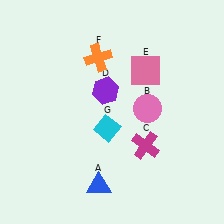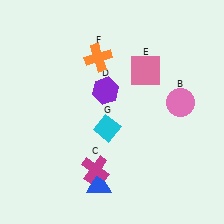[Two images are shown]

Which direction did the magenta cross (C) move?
The magenta cross (C) moved left.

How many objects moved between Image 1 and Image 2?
2 objects moved between the two images.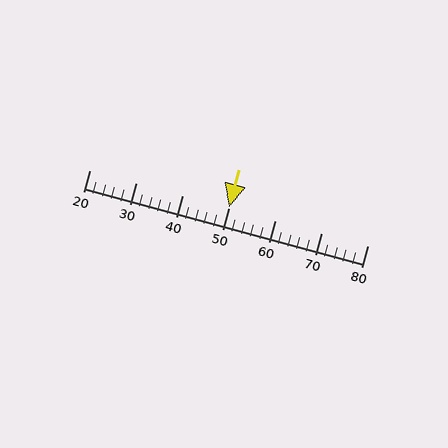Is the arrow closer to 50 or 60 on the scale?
The arrow is closer to 50.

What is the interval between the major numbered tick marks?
The major tick marks are spaced 10 units apart.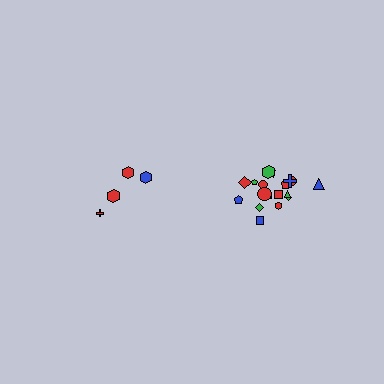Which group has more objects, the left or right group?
The right group.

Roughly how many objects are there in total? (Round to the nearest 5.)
Roughly 20 objects in total.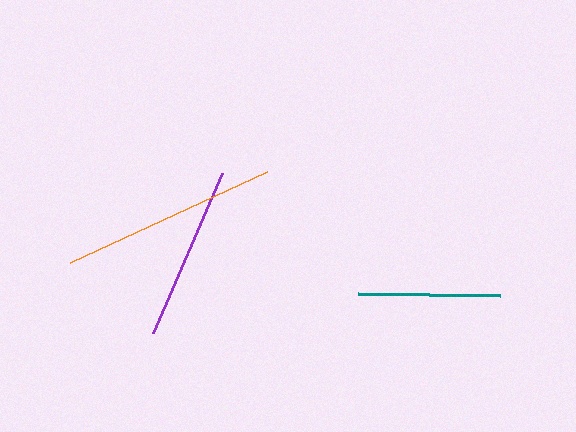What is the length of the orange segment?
The orange segment is approximately 216 pixels long.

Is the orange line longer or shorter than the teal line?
The orange line is longer than the teal line.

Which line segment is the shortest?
The teal line is the shortest at approximately 142 pixels.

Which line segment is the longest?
The orange line is the longest at approximately 216 pixels.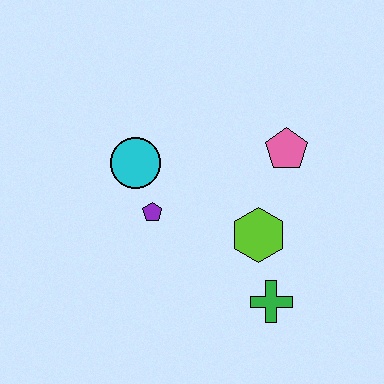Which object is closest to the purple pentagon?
The cyan circle is closest to the purple pentagon.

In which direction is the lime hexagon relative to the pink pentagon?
The lime hexagon is below the pink pentagon.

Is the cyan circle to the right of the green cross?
No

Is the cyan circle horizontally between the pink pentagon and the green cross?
No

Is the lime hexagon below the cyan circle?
Yes